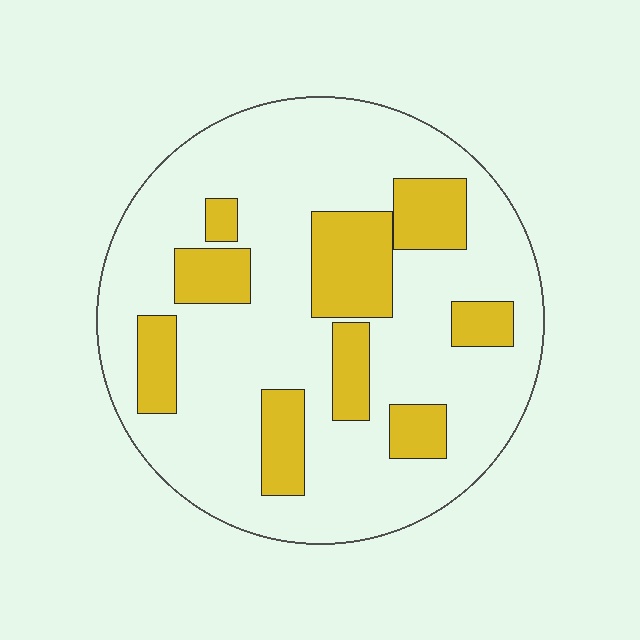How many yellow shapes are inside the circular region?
9.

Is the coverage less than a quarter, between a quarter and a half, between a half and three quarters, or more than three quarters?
Less than a quarter.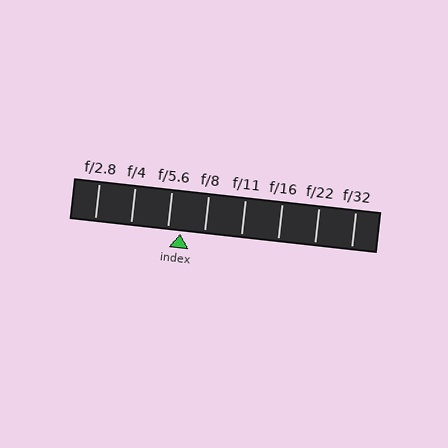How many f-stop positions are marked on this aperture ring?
There are 8 f-stop positions marked.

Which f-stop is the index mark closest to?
The index mark is closest to f/5.6.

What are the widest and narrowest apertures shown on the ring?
The widest aperture shown is f/2.8 and the narrowest is f/32.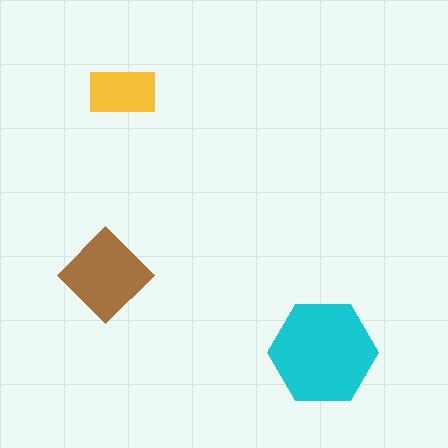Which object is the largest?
The cyan hexagon.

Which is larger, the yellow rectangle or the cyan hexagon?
The cyan hexagon.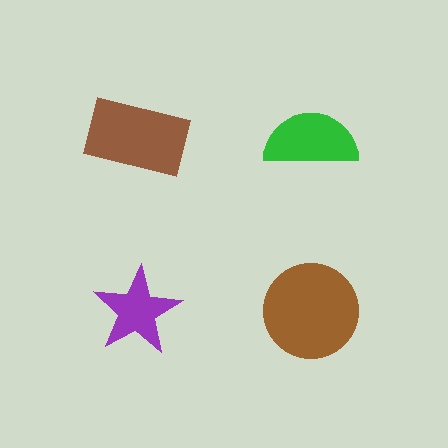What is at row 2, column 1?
A purple star.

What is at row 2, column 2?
A brown circle.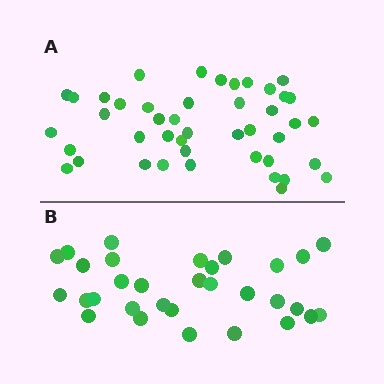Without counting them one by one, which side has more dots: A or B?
Region A (the top region) has more dots.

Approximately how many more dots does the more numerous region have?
Region A has approximately 15 more dots than region B.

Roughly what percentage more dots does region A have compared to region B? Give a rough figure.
About 40% more.